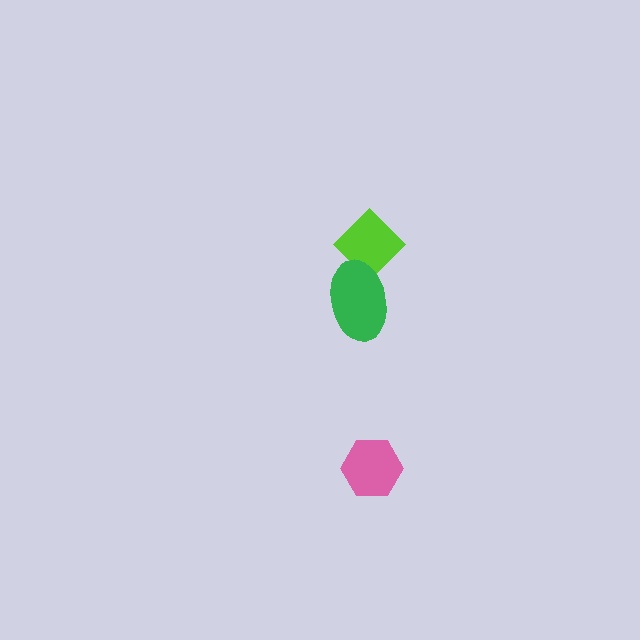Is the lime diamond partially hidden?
Yes, it is partially covered by another shape.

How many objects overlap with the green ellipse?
1 object overlaps with the green ellipse.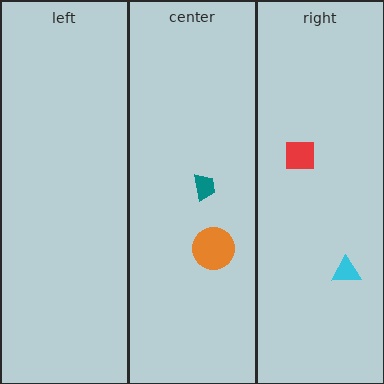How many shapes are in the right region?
2.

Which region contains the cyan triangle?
The right region.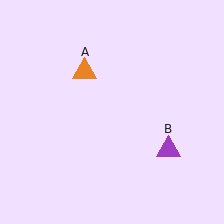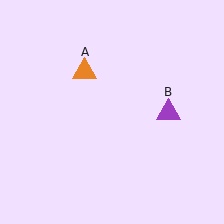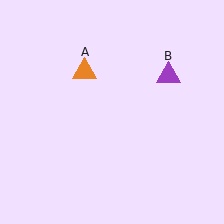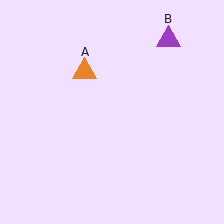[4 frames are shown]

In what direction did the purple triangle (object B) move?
The purple triangle (object B) moved up.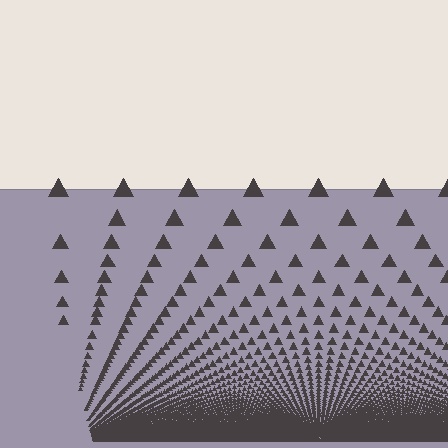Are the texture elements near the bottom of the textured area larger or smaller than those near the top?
Smaller. The gradient is inverted — elements near the bottom are smaller and denser.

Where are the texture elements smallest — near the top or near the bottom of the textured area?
Near the bottom.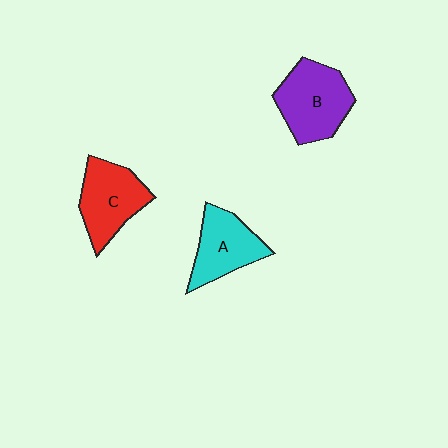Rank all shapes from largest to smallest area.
From largest to smallest: B (purple), C (red), A (cyan).